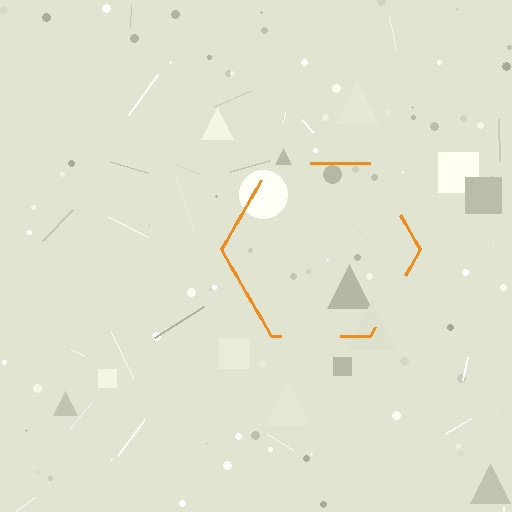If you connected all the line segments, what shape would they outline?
They would outline a hexagon.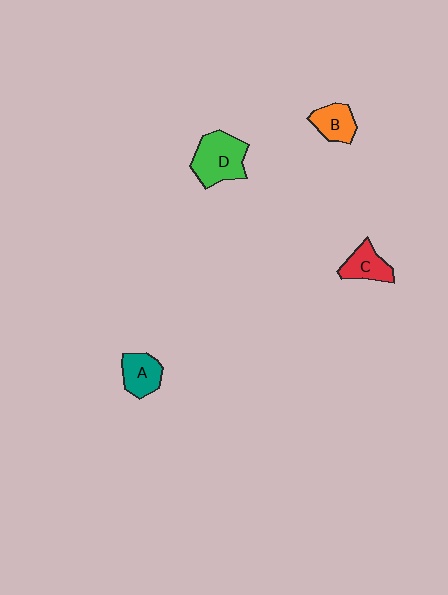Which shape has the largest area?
Shape D (green).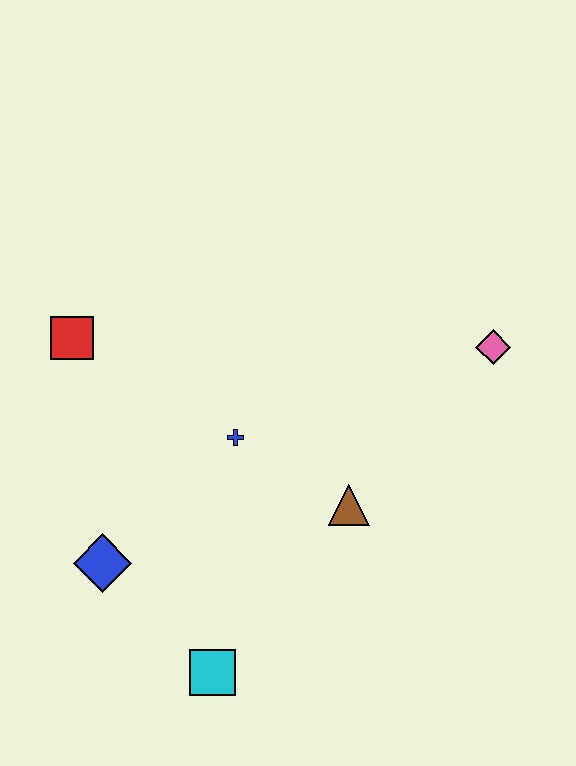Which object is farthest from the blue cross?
The pink diamond is farthest from the blue cross.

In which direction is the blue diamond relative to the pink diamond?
The blue diamond is to the left of the pink diamond.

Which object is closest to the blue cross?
The brown triangle is closest to the blue cross.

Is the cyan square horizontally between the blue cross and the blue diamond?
Yes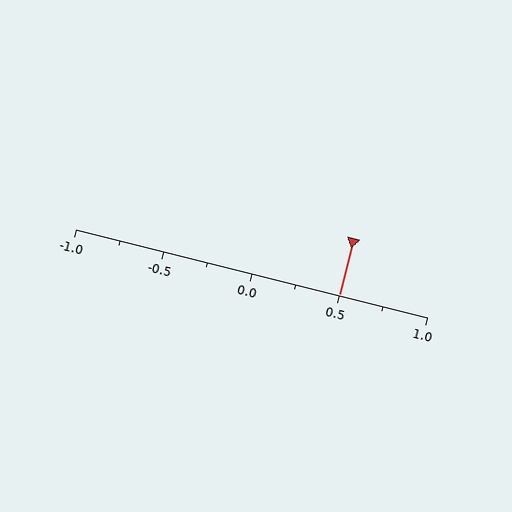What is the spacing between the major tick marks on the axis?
The major ticks are spaced 0.5 apart.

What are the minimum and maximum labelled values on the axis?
The axis runs from -1.0 to 1.0.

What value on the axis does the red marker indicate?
The marker indicates approximately 0.5.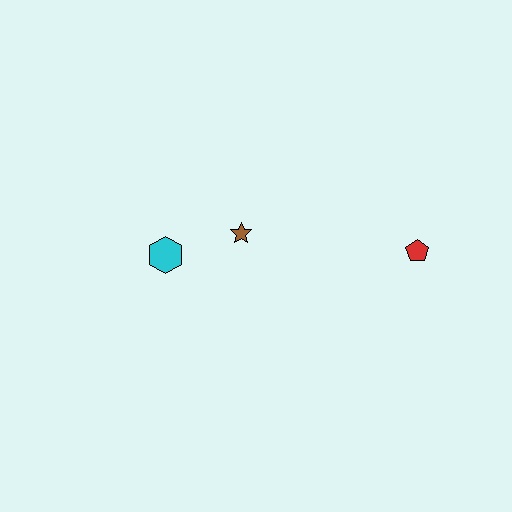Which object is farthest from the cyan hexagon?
The red pentagon is farthest from the cyan hexagon.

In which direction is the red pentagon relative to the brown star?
The red pentagon is to the right of the brown star.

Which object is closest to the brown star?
The cyan hexagon is closest to the brown star.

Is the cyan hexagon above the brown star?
No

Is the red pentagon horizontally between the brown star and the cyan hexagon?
No